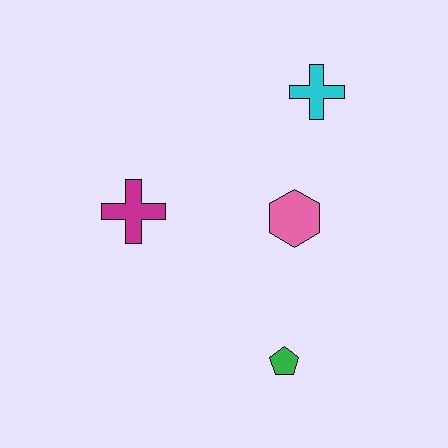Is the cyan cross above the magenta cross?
Yes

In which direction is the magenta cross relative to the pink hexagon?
The magenta cross is to the left of the pink hexagon.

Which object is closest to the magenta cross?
The pink hexagon is closest to the magenta cross.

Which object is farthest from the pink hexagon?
The magenta cross is farthest from the pink hexagon.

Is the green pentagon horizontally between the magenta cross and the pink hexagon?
Yes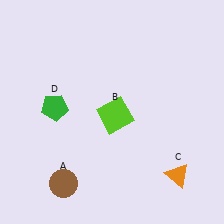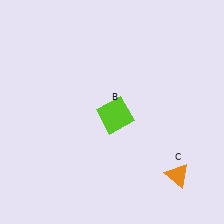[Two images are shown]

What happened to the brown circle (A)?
The brown circle (A) was removed in Image 2. It was in the bottom-left area of Image 1.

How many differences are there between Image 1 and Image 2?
There are 2 differences between the two images.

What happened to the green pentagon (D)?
The green pentagon (D) was removed in Image 2. It was in the top-left area of Image 1.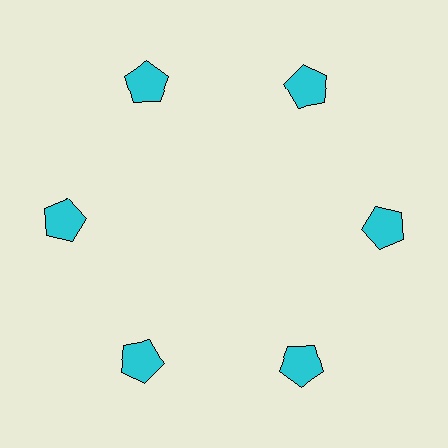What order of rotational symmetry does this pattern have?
This pattern has 6-fold rotational symmetry.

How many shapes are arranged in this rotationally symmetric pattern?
There are 6 shapes, arranged in 6 groups of 1.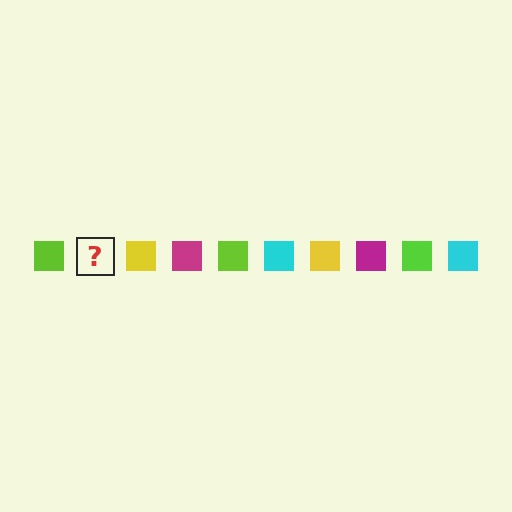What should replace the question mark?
The question mark should be replaced with a cyan square.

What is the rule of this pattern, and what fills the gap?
The rule is that the pattern cycles through lime, cyan, yellow, magenta squares. The gap should be filled with a cyan square.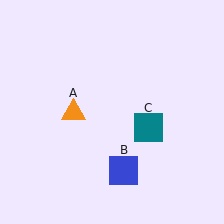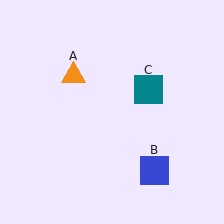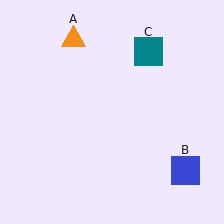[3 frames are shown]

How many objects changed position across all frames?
3 objects changed position: orange triangle (object A), blue square (object B), teal square (object C).